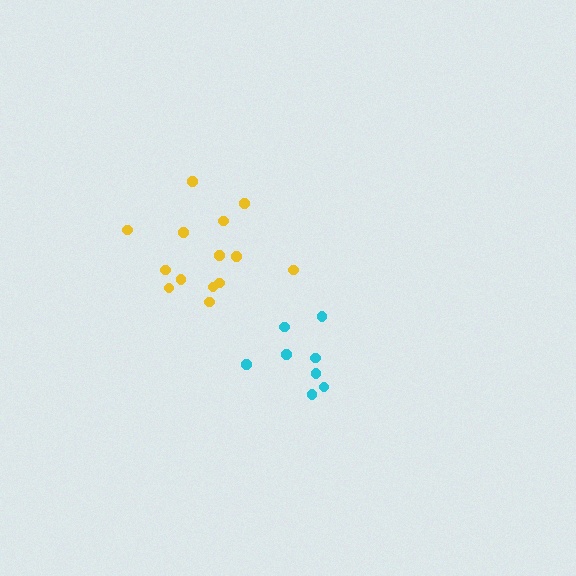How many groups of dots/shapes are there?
There are 2 groups.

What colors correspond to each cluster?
The clusters are colored: cyan, yellow.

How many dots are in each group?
Group 1: 8 dots, Group 2: 14 dots (22 total).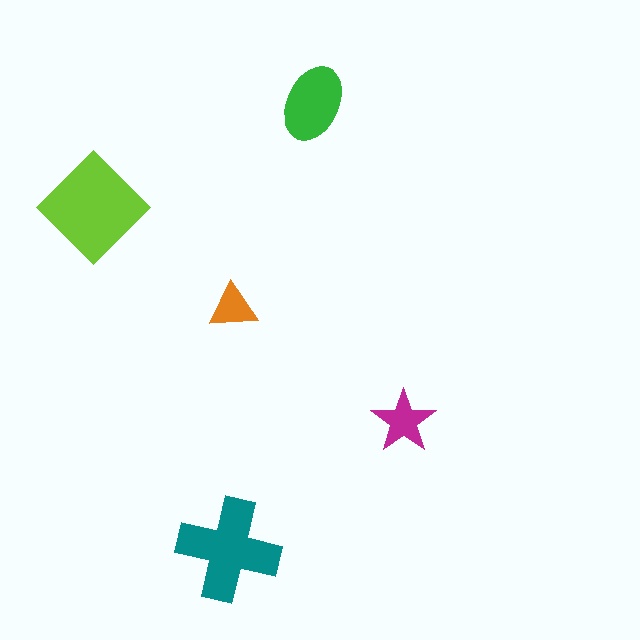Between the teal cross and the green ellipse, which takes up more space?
The teal cross.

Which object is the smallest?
The orange triangle.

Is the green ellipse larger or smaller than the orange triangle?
Larger.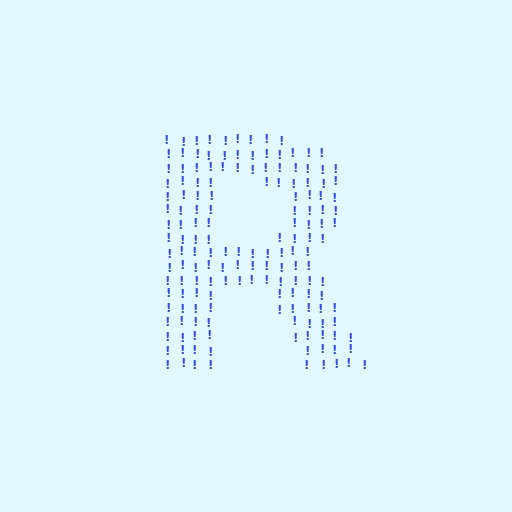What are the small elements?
The small elements are exclamation marks.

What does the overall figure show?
The overall figure shows the letter R.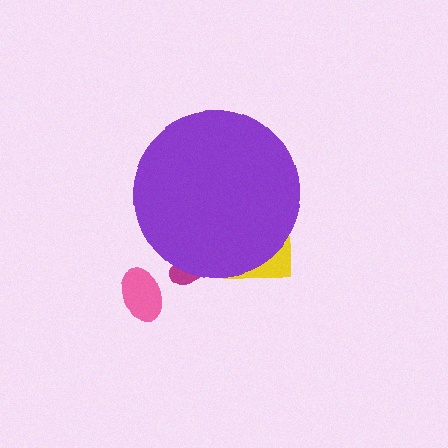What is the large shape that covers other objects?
A purple circle.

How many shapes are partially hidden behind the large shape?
2 shapes are partially hidden.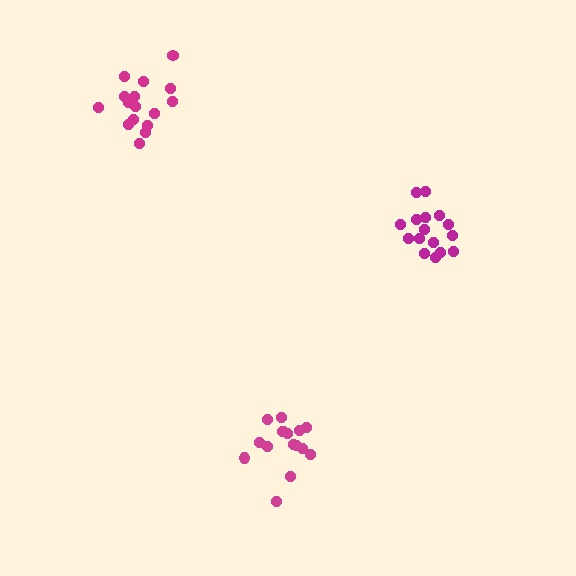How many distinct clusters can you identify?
There are 3 distinct clusters.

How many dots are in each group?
Group 1: 16 dots, Group 2: 16 dots, Group 3: 16 dots (48 total).